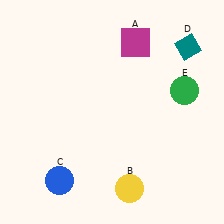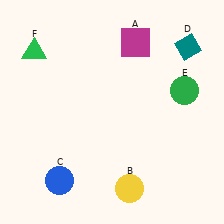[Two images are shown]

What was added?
A green triangle (F) was added in Image 2.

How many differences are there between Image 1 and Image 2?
There is 1 difference between the two images.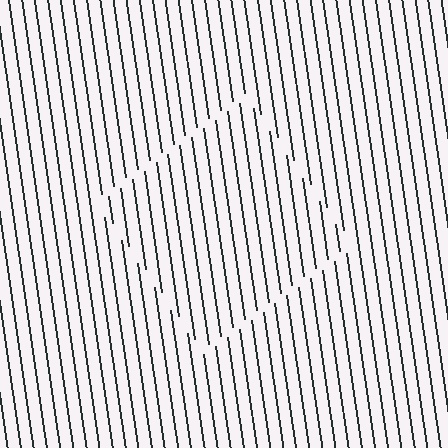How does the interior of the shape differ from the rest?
The interior of the shape contains the same grating, shifted by half a period — the contour is defined by the phase discontinuity where line-ends from the inner and outer gratings abut.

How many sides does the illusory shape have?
4 sides — the line-ends trace a square.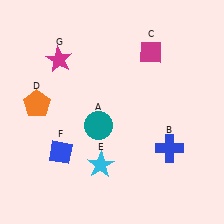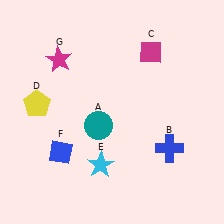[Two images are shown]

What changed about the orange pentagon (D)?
In Image 1, D is orange. In Image 2, it changed to yellow.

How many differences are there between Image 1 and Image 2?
There is 1 difference between the two images.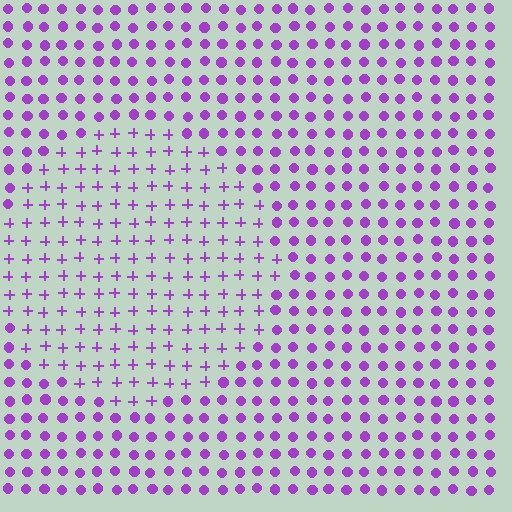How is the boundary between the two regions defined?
The boundary is defined by a change in element shape: plus signs inside vs. circles outside. All elements share the same color and spacing.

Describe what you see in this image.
The image is filled with small purple elements arranged in a uniform grid. A circle-shaped region contains plus signs, while the surrounding area contains circles. The boundary is defined purely by the change in element shape.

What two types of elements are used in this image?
The image uses plus signs inside the circle region and circles outside it.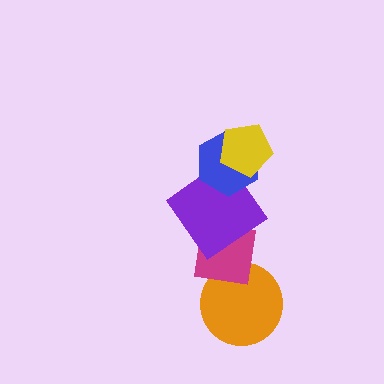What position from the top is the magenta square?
The magenta square is 4th from the top.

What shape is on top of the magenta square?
The purple diamond is on top of the magenta square.